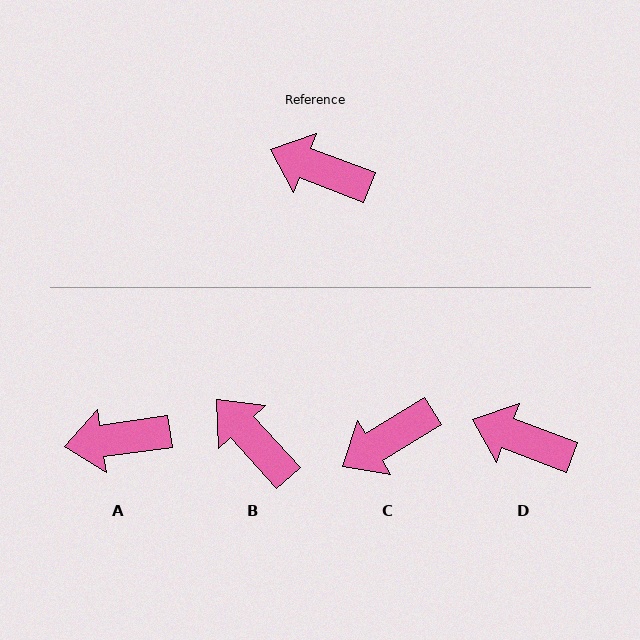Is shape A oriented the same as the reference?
No, it is off by about 29 degrees.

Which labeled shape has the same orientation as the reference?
D.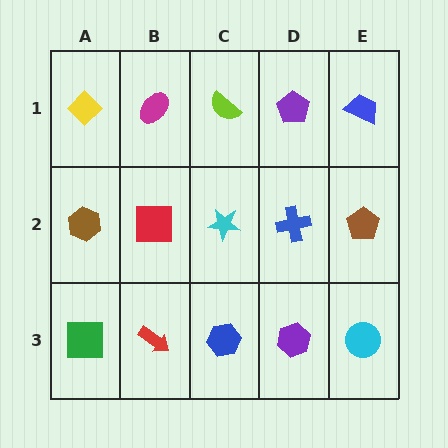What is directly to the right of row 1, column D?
A blue trapezoid.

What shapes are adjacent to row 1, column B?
A red square (row 2, column B), a yellow diamond (row 1, column A), a lime semicircle (row 1, column C).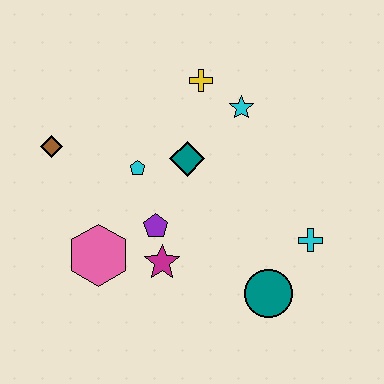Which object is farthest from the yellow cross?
The teal circle is farthest from the yellow cross.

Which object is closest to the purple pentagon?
The magenta star is closest to the purple pentagon.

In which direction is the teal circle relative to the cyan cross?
The teal circle is below the cyan cross.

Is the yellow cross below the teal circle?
No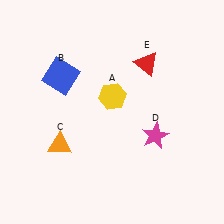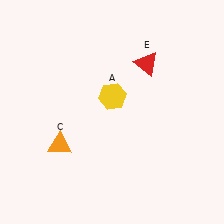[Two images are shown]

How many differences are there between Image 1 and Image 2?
There are 2 differences between the two images.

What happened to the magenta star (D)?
The magenta star (D) was removed in Image 2. It was in the bottom-right area of Image 1.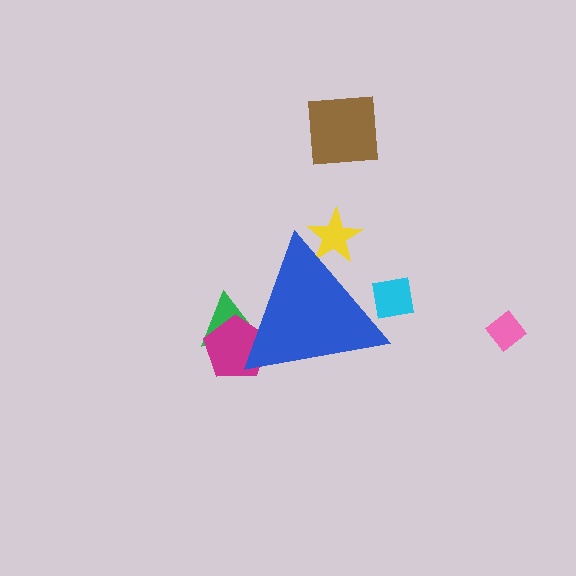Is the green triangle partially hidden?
Yes, the green triangle is partially hidden behind the blue triangle.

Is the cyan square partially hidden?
Yes, the cyan square is partially hidden behind the blue triangle.